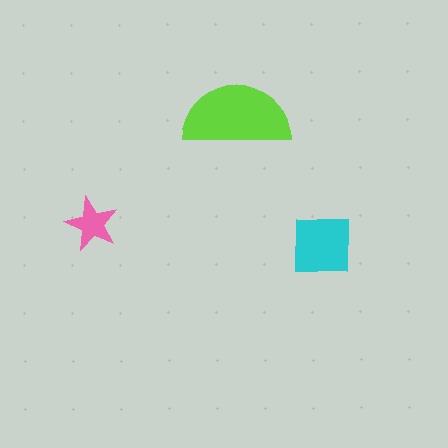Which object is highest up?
The lime semicircle is topmost.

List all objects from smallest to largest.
The pink star, the cyan square, the lime semicircle.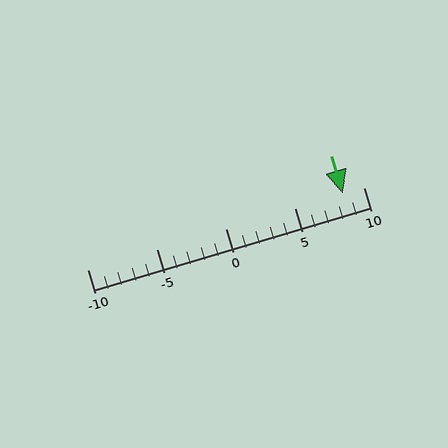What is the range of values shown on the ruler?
The ruler shows values from -10 to 10.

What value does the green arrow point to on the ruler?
The green arrow points to approximately 8.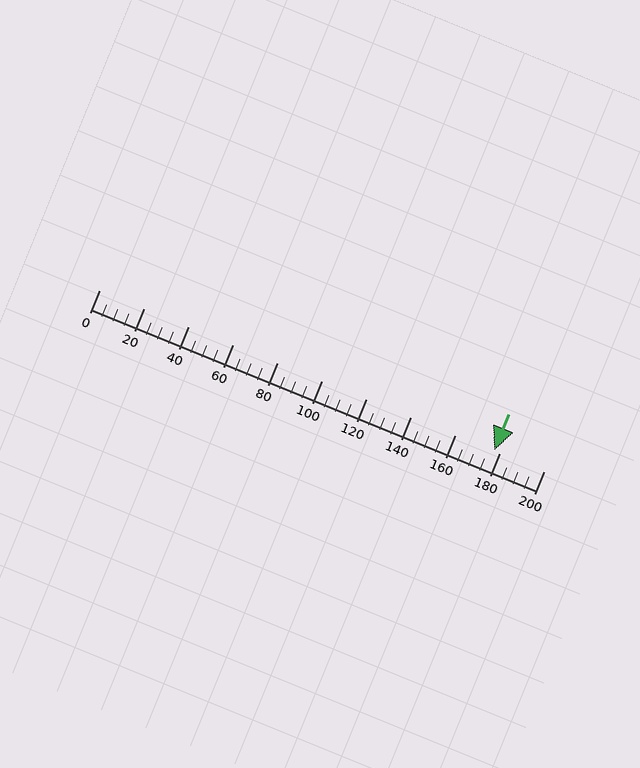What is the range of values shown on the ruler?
The ruler shows values from 0 to 200.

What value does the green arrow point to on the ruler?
The green arrow points to approximately 178.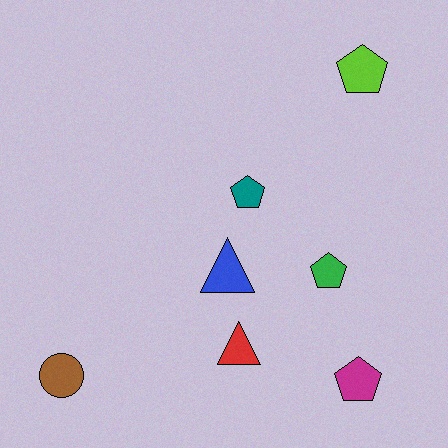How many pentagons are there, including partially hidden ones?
There are 4 pentagons.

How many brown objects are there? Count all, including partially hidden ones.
There is 1 brown object.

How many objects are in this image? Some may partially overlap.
There are 7 objects.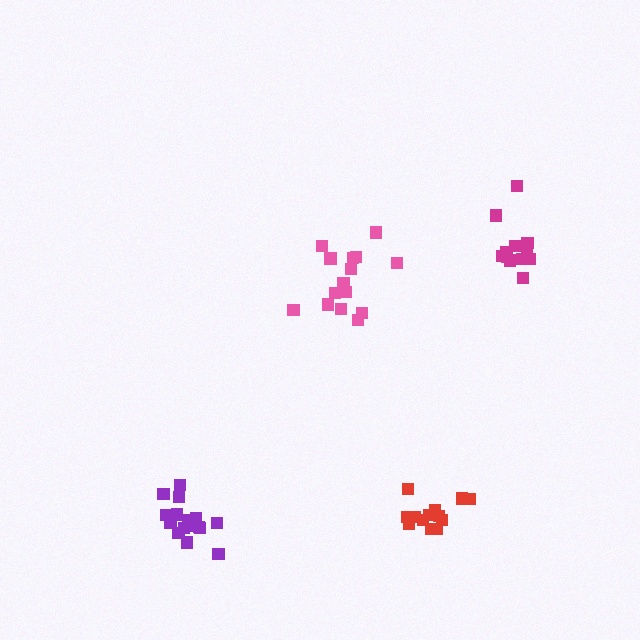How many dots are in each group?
Group 1: 13 dots, Group 2: 16 dots, Group 3: 15 dots, Group 4: 12 dots (56 total).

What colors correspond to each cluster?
The clusters are colored: red, purple, pink, magenta.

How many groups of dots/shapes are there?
There are 4 groups.